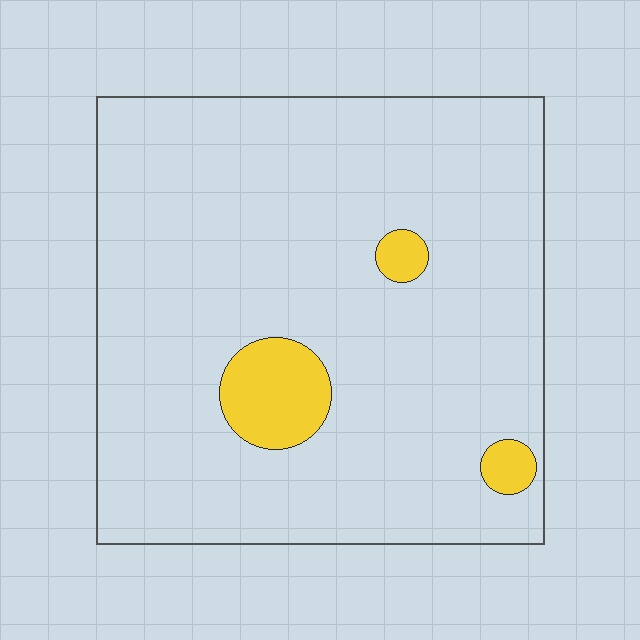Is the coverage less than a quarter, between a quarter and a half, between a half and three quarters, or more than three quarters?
Less than a quarter.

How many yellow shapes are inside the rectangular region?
3.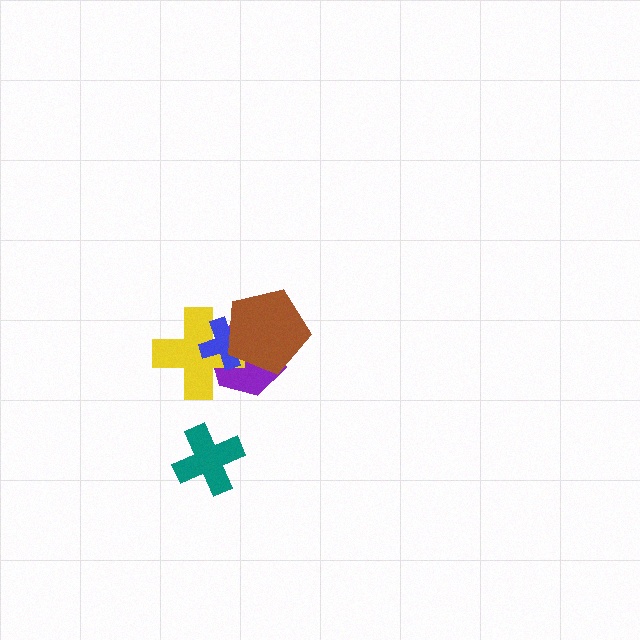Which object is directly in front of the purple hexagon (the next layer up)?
The yellow cross is directly in front of the purple hexagon.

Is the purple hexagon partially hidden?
Yes, it is partially covered by another shape.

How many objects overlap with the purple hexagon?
3 objects overlap with the purple hexagon.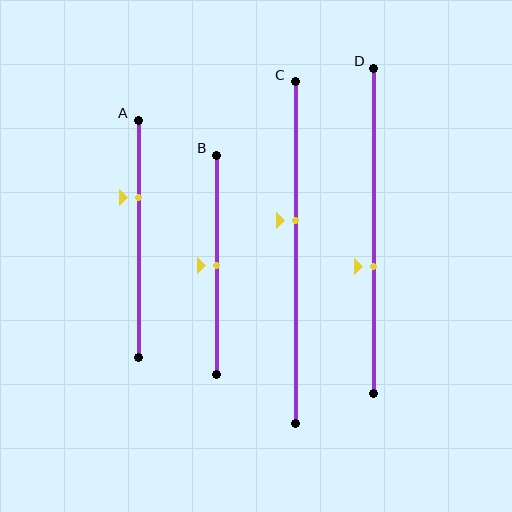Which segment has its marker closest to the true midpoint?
Segment B has its marker closest to the true midpoint.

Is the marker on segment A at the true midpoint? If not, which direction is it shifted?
No, the marker on segment A is shifted upward by about 17% of the segment length.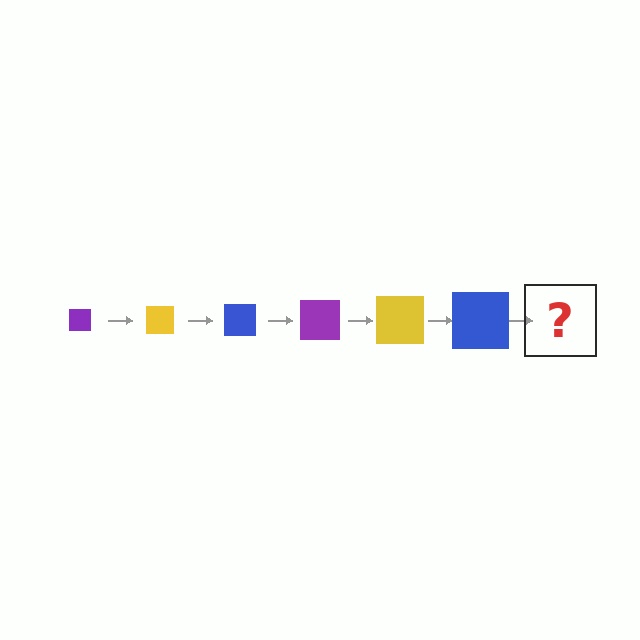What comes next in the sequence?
The next element should be a purple square, larger than the previous one.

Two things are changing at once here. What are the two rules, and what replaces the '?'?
The two rules are that the square grows larger each step and the color cycles through purple, yellow, and blue. The '?' should be a purple square, larger than the previous one.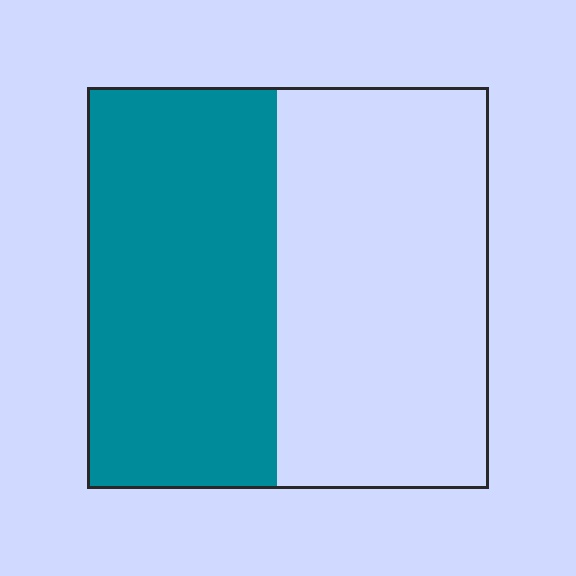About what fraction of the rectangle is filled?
About one half (1/2).